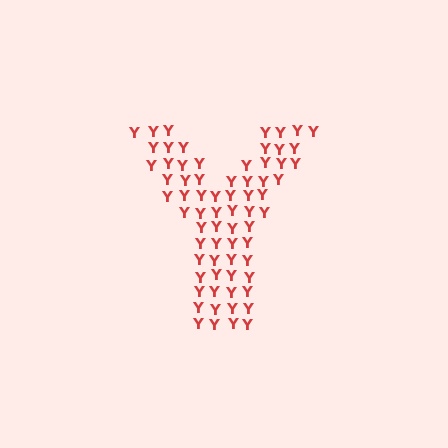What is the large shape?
The large shape is the letter Y.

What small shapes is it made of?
It is made of small letter Y's.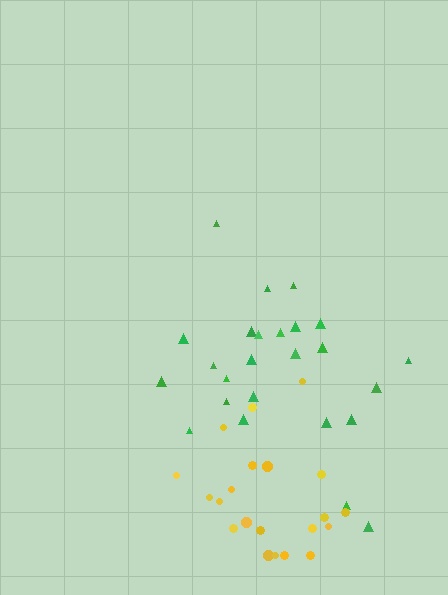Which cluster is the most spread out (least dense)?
Yellow.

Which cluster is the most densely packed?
Green.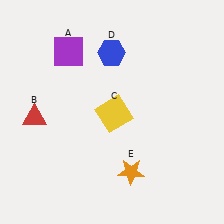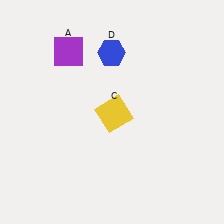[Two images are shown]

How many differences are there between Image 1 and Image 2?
There are 2 differences between the two images.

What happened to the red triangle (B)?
The red triangle (B) was removed in Image 2. It was in the bottom-left area of Image 1.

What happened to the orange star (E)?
The orange star (E) was removed in Image 2. It was in the bottom-right area of Image 1.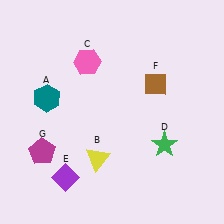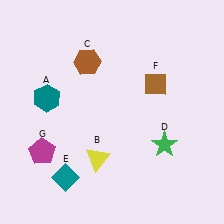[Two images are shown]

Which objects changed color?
C changed from pink to brown. E changed from purple to teal.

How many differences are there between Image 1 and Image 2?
There are 2 differences between the two images.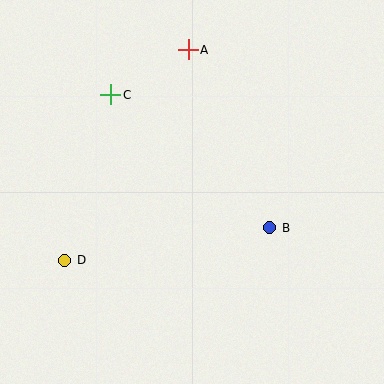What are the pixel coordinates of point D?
Point D is at (65, 260).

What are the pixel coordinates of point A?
Point A is at (188, 50).